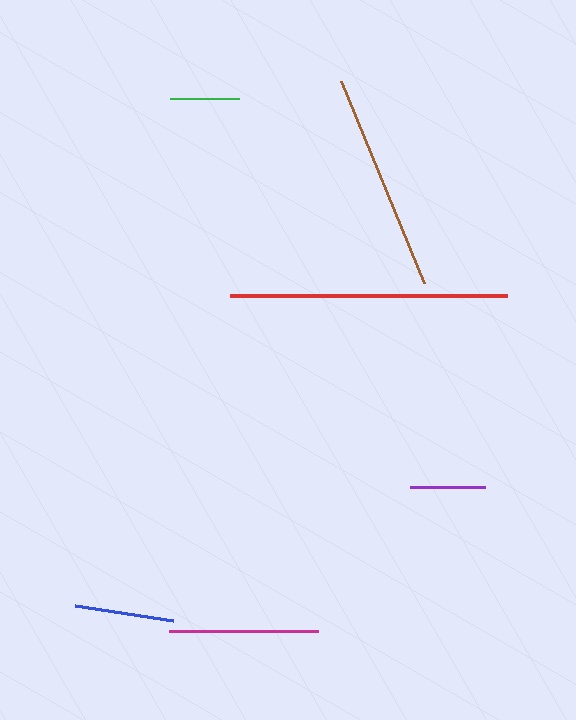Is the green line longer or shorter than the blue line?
The blue line is longer than the green line.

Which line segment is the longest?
The red line is the longest at approximately 276 pixels.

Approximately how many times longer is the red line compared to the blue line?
The red line is approximately 2.8 times the length of the blue line.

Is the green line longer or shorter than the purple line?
The purple line is longer than the green line.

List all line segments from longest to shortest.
From longest to shortest: red, brown, magenta, blue, purple, green.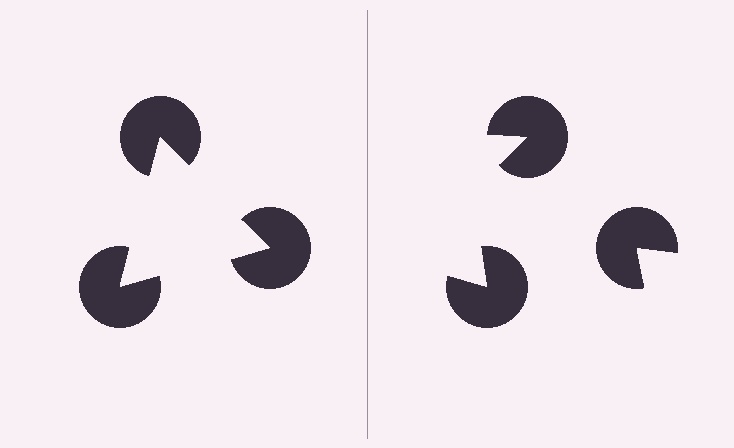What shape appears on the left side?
An illusory triangle.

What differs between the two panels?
The pac-man discs are positioned identically on both sides; only the wedge orientations differ. On the left they align to a triangle; on the right they are misaligned.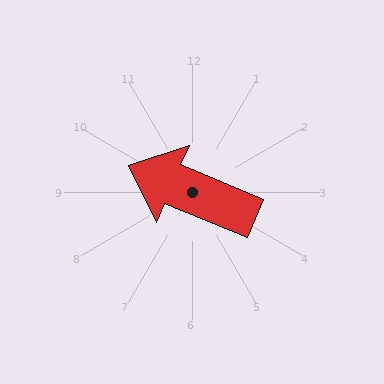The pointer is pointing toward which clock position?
Roughly 10 o'clock.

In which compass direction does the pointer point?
Northwest.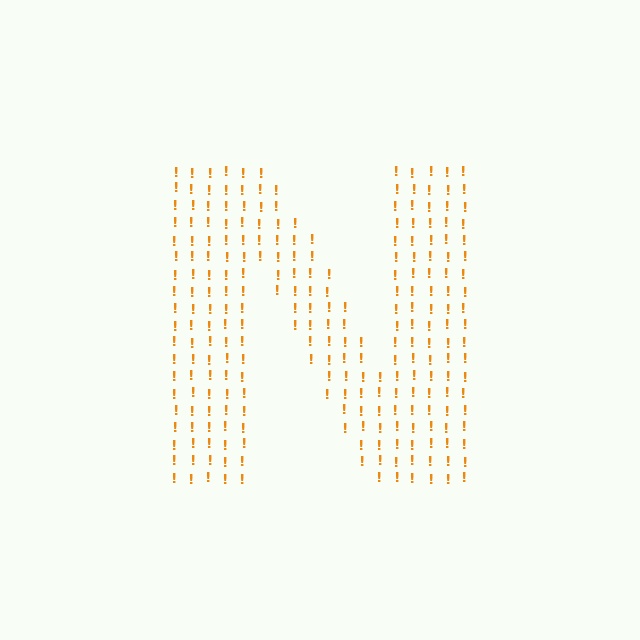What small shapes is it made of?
It is made of small exclamation marks.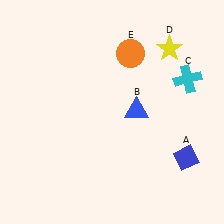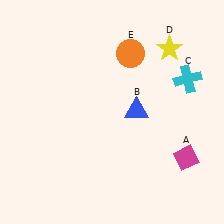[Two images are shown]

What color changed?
The diamond (A) changed from blue in Image 1 to magenta in Image 2.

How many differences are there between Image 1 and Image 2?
There is 1 difference between the two images.